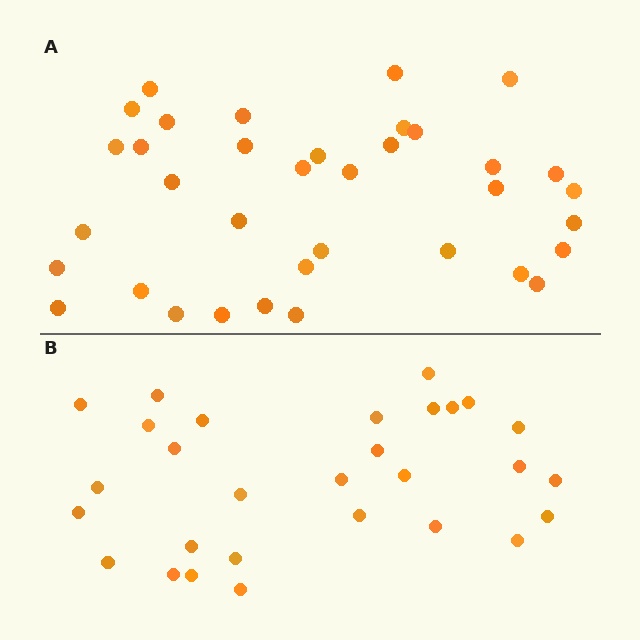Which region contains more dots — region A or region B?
Region A (the top region) has more dots.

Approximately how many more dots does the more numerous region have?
Region A has roughly 8 or so more dots than region B.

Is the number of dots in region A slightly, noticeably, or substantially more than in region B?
Region A has only slightly more — the two regions are fairly close. The ratio is roughly 1.2 to 1.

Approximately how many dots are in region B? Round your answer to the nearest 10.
About 30 dots. (The exact count is 29, which rounds to 30.)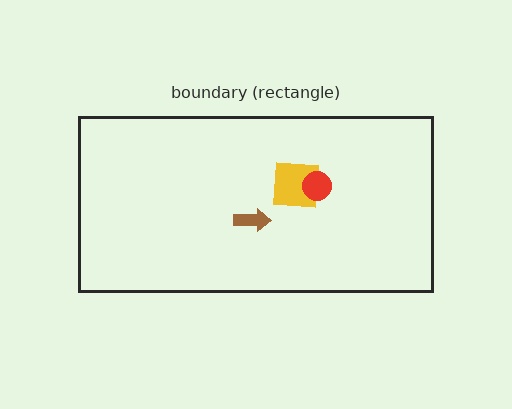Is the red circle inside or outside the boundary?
Inside.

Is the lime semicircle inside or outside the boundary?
Inside.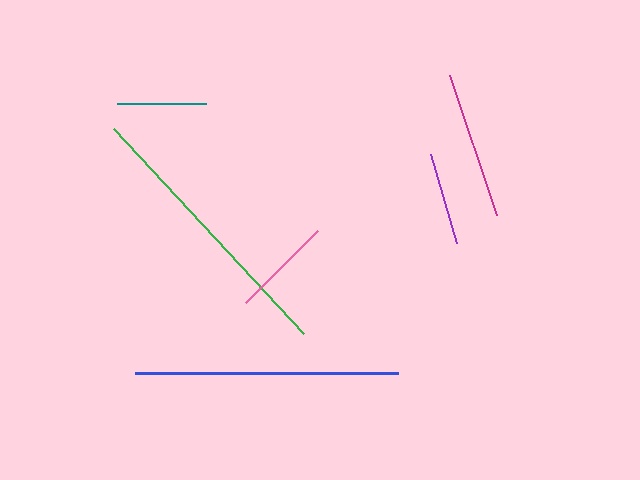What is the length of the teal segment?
The teal segment is approximately 89 pixels long.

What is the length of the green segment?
The green segment is approximately 280 pixels long.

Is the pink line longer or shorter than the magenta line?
The magenta line is longer than the pink line.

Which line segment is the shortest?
The teal line is the shortest at approximately 89 pixels.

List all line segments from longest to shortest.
From longest to shortest: green, blue, magenta, pink, purple, teal.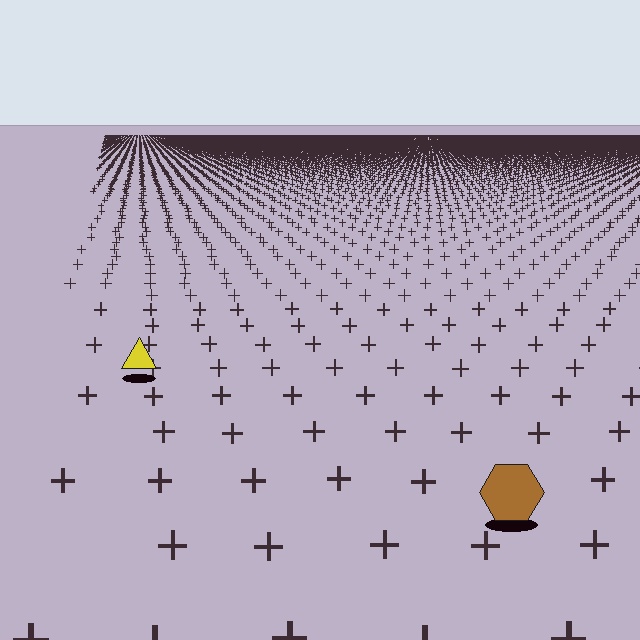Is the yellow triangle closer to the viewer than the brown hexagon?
No. The brown hexagon is closer — you can tell from the texture gradient: the ground texture is coarser near it.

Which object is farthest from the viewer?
The yellow triangle is farthest from the viewer. It appears smaller and the ground texture around it is denser.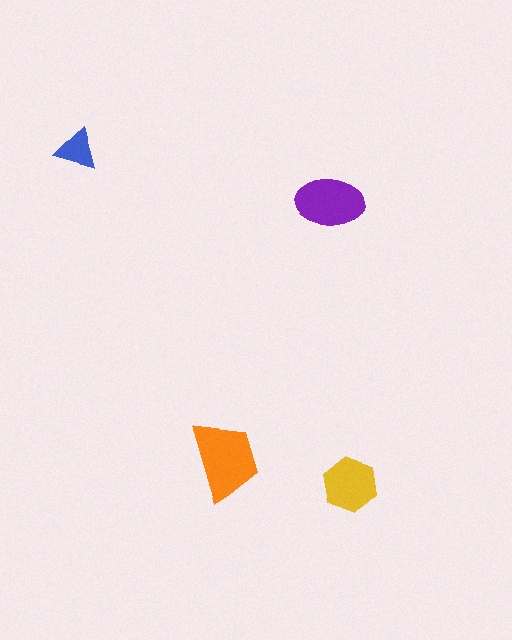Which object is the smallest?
The blue triangle.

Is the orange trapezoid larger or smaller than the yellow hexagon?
Larger.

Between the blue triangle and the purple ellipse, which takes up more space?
The purple ellipse.